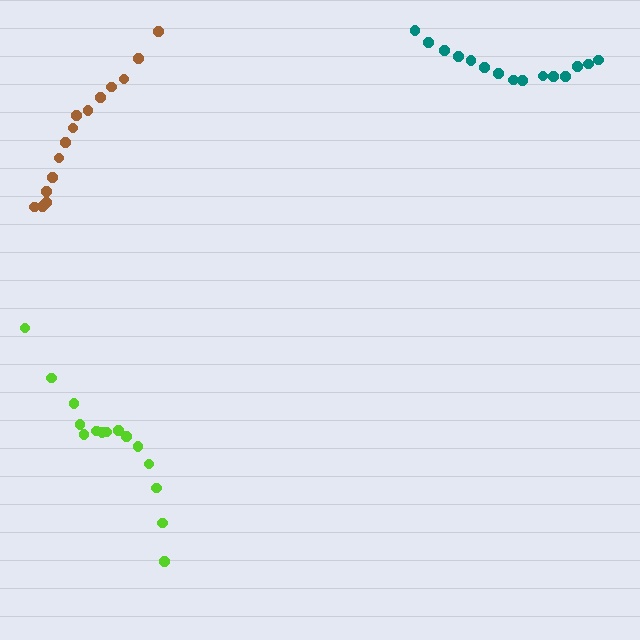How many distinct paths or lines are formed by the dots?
There are 3 distinct paths.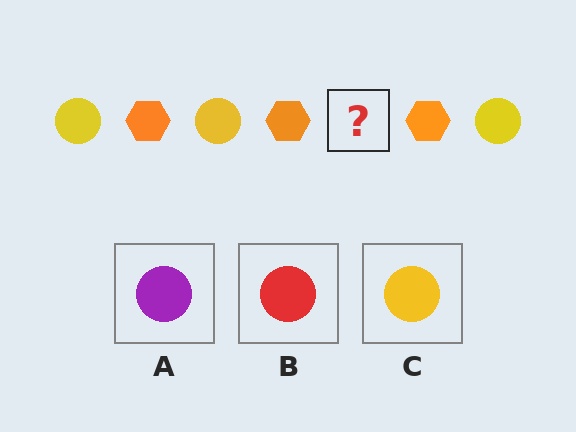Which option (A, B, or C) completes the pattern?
C.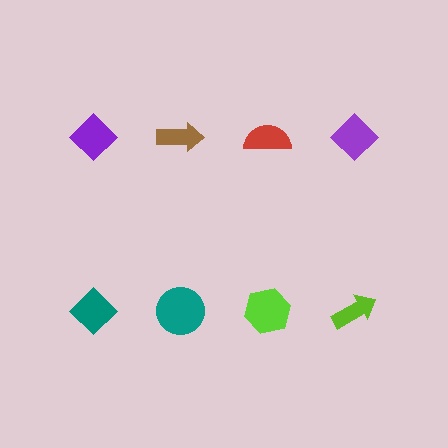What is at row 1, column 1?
A purple diamond.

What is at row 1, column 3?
A red semicircle.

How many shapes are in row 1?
4 shapes.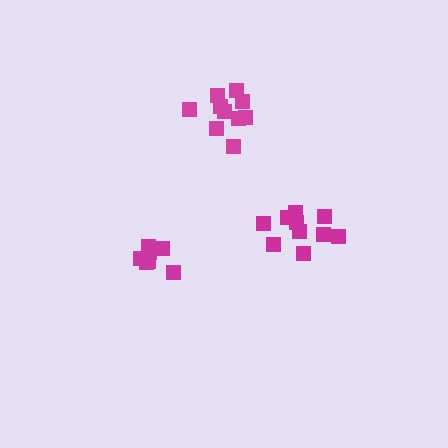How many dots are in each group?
Group 1: 10 dots, Group 2: 10 dots, Group 3: 7 dots (27 total).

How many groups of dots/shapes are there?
There are 3 groups.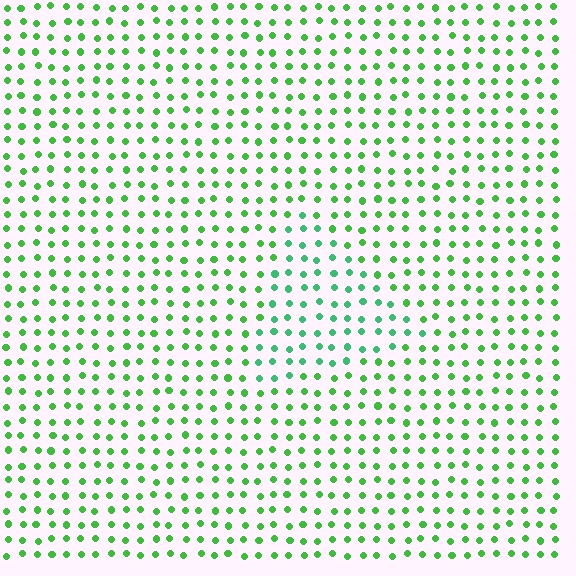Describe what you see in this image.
The image is filled with small green elements in a uniform arrangement. A triangle-shaped region is visible where the elements are tinted to a slightly different hue, forming a subtle color boundary.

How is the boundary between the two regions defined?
The boundary is defined purely by a slight shift in hue (about 26 degrees). Spacing, size, and orientation are identical on both sides.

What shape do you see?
I see a triangle.